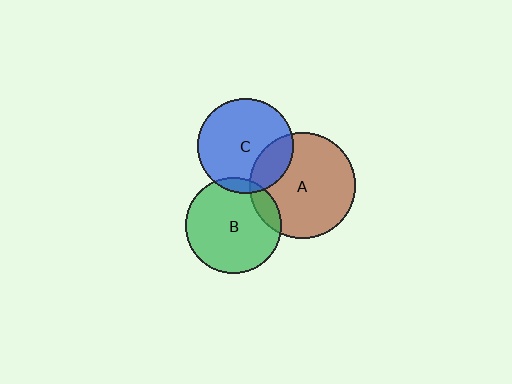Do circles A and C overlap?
Yes.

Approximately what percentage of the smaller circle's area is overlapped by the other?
Approximately 20%.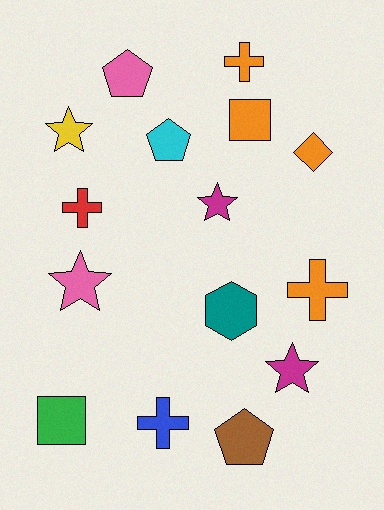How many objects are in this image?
There are 15 objects.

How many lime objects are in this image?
There are no lime objects.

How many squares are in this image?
There are 2 squares.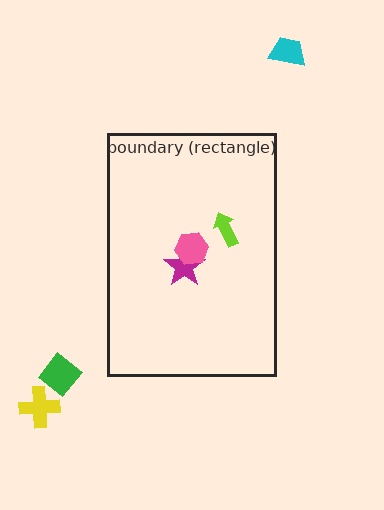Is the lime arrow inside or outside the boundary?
Inside.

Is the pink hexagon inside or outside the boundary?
Inside.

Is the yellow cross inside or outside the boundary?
Outside.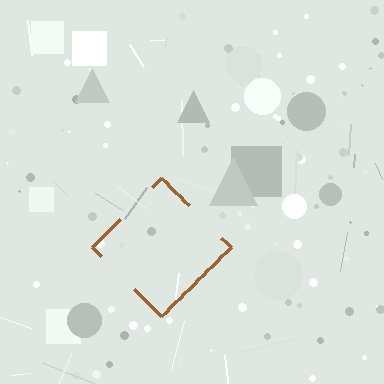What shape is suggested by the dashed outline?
The dashed outline suggests a diamond.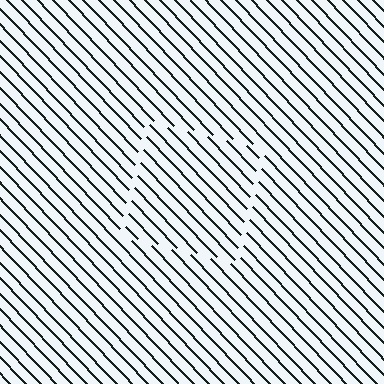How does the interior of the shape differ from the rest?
The interior of the shape contains the same grating, shifted by half a period — the contour is defined by the phase discontinuity where line-ends from the inner and outer gratings abut.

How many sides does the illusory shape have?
4 sides — the line-ends trace a square.